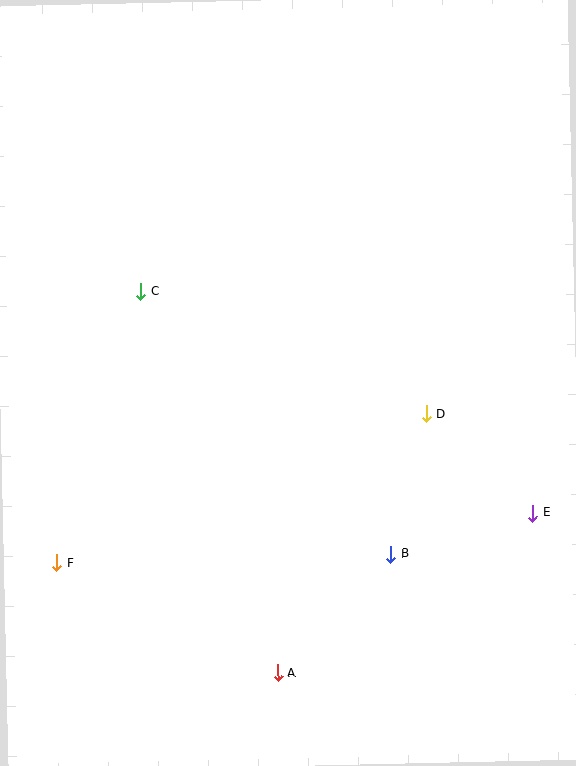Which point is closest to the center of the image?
Point D at (426, 413) is closest to the center.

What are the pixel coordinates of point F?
Point F is at (57, 563).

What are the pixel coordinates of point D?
Point D is at (426, 413).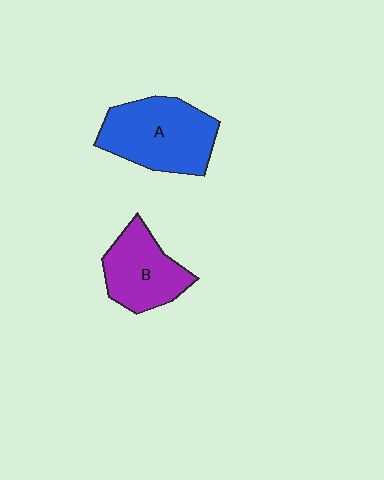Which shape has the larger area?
Shape A (blue).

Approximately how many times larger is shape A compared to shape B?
Approximately 1.3 times.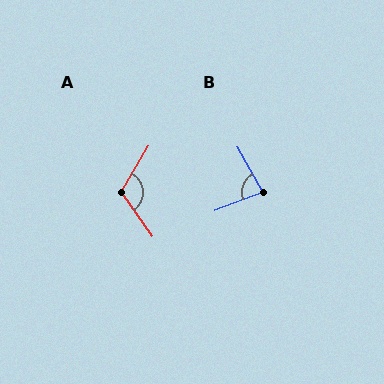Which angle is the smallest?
B, at approximately 83 degrees.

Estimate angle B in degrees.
Approximately 83 degrees.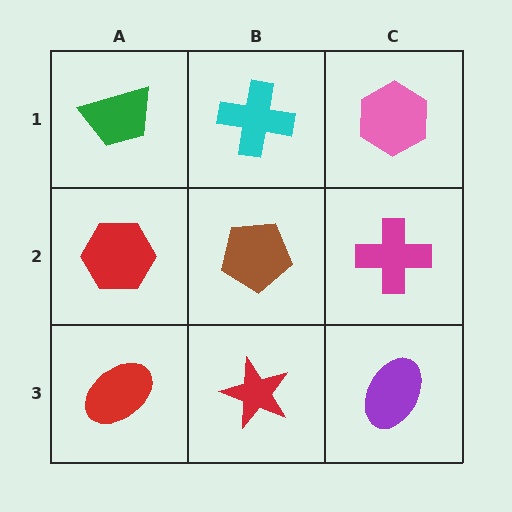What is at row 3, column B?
A red star.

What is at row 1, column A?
A green trapezoid.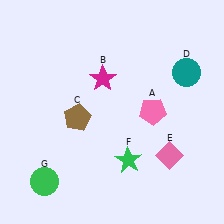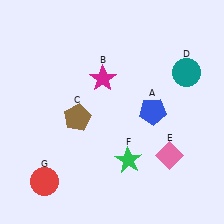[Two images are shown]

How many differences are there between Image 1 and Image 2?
There are 2 differences between the two images.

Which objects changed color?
A changed from pink to blue. G changed from green to red.